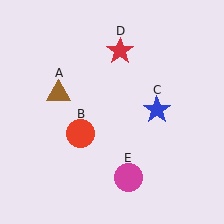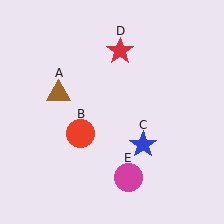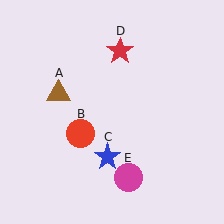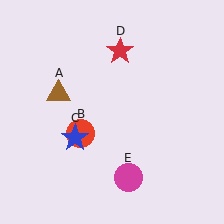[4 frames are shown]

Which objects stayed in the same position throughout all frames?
Brown triangle (object A) and red circle (object B) and red star (object D) and magenta circle (object E) remained stationary.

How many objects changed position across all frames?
1 object changed position: blue star (object C).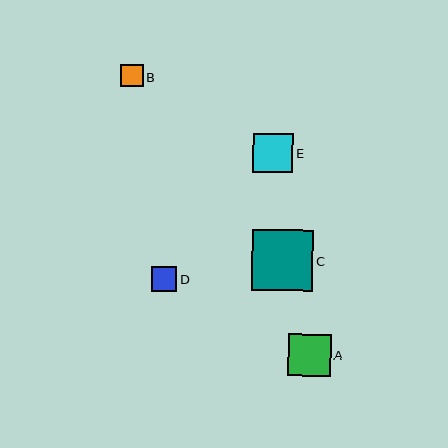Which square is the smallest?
Square B is the smallest with a size of approximately 22 pixels.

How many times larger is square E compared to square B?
Square E is approximately 1.8 times the size of square B.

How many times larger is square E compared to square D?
Square E is approximately 1.6 times the size of square D.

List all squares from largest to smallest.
From largest to smallest: C, A, E, D, B.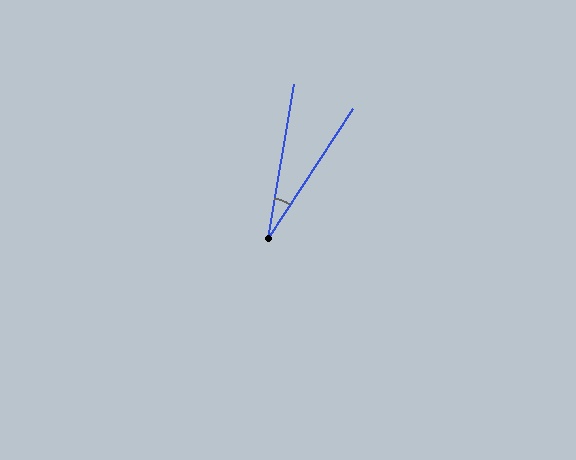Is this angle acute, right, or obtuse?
It is acute.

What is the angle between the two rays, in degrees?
Approximately 24 degrees.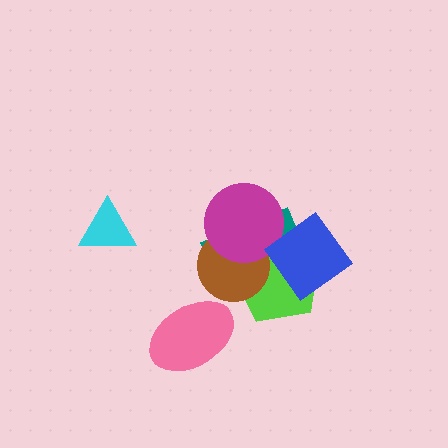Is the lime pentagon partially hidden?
Yes, it is partially covered by another shape.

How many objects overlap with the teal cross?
4 objects overlap with the teal cross.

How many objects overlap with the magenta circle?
4 objects overlap with the magenta circle.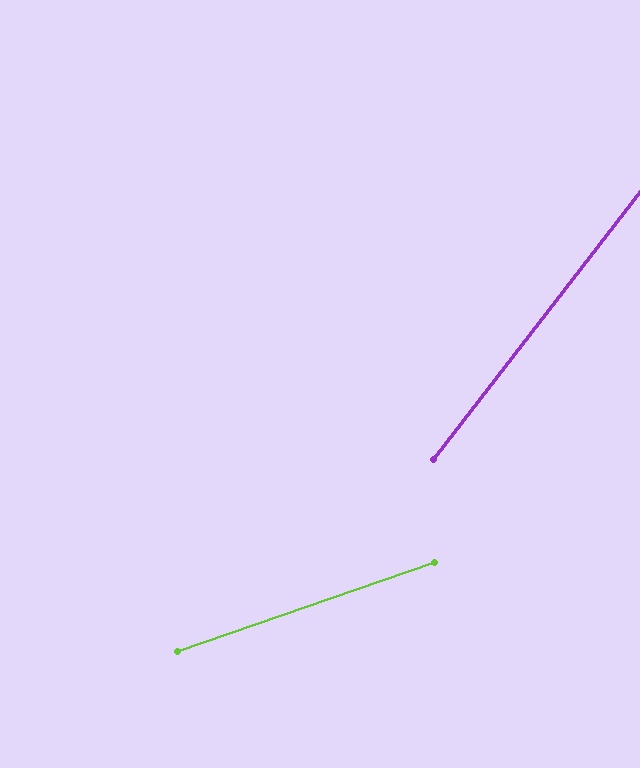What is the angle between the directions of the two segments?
Approximately 33 degrees.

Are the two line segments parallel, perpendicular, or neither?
Neither parallel nor perpendicular — they differ by about 33°.